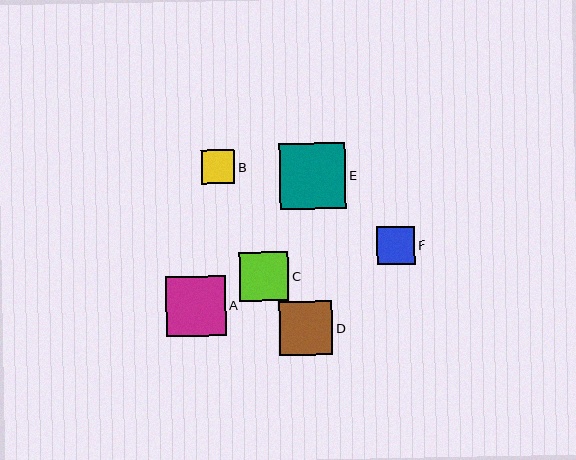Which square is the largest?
Square E is the largest with a size of approximately 66 pixels.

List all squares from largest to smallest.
From largest to smallest: E, A, D, C, F, B.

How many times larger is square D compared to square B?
Square D is approximately 1.6 times the size of square B.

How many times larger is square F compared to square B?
Square F is approximately 1.1 times the size of square B.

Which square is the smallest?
Square B is the smallest with a size of approximately 34 pixels.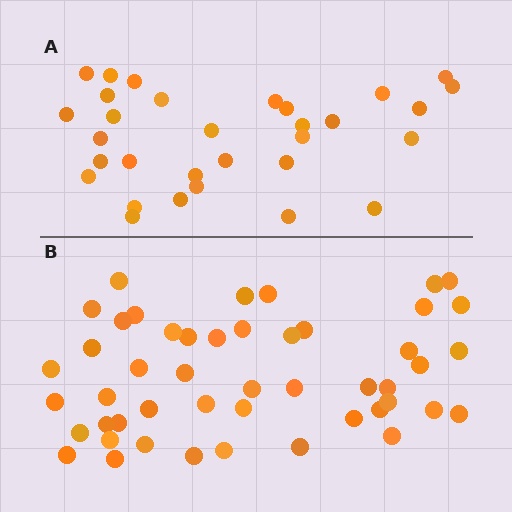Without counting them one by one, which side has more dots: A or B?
Region B (the bottom region) has more dots.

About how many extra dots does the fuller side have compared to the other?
Region B has approximately 15 more dots than region A.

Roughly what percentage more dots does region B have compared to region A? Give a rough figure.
About 55% more.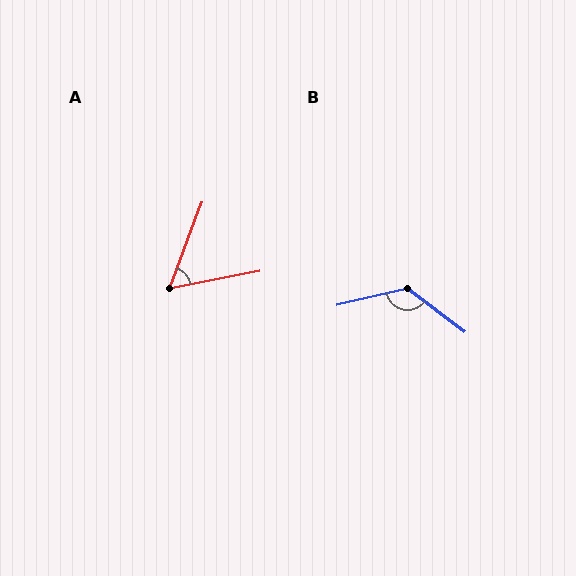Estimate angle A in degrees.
Approximately 58 degrees.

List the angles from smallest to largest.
A (58°), B (130°).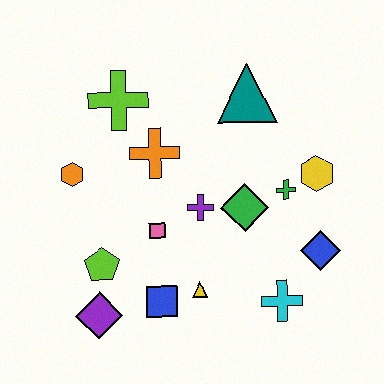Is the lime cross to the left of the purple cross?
Yes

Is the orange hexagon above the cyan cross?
Yes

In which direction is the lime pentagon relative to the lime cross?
The lime pentagon is below the lime cross.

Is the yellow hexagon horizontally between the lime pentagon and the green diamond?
No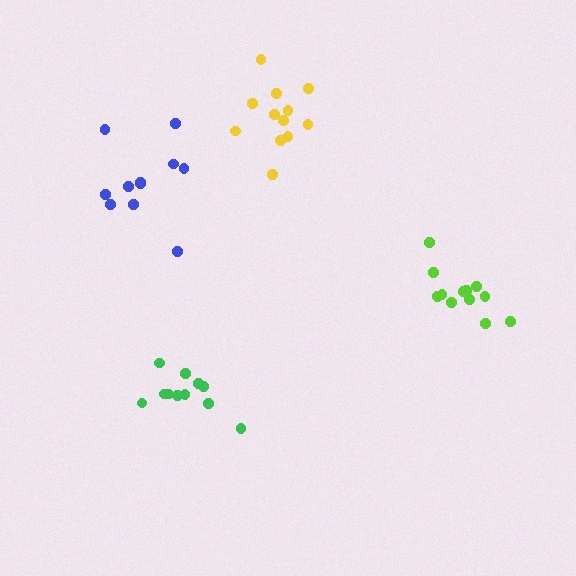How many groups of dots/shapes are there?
There are 4 groups.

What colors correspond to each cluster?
The clusters are colored: green, blue, yellow, lime.